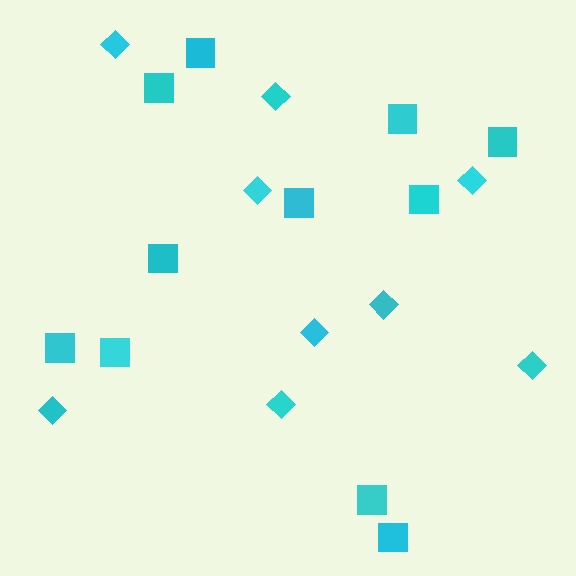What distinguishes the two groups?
There are 2 groups: one group of squares (11) and one group of diamonds (9).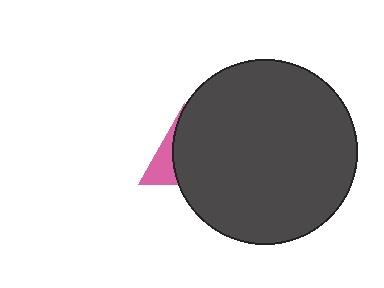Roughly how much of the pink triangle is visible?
A small part of it is visible (roughly 31%).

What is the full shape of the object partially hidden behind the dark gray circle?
The partially hidden object is a pink triangle.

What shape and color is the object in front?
The object in front is a dark gray circle.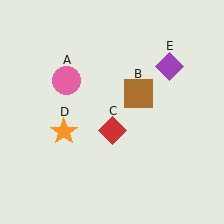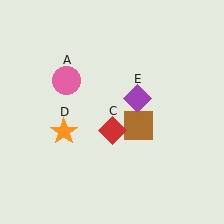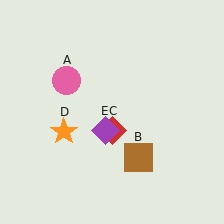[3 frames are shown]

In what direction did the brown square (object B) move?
The brown square (object B) moved down.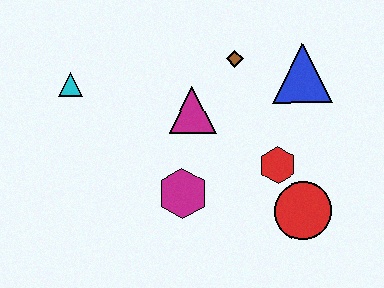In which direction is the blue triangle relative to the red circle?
The blue triangle is above the red circle.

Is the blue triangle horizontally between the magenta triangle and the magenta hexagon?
No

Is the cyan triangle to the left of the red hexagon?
Yes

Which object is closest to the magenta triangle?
The brown diamond is closest to the magenta triangle.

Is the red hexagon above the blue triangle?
No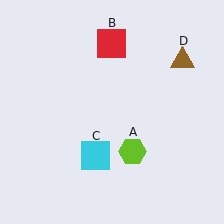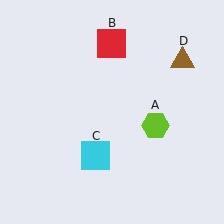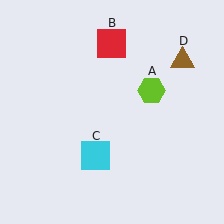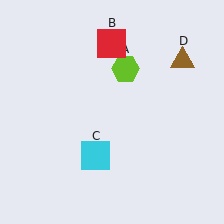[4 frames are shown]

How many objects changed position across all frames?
1 object changed position: lime hexagon (object A).